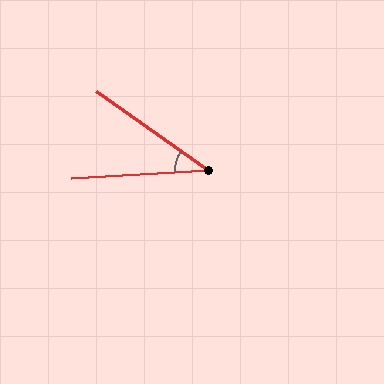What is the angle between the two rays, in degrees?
Approximately 39 degrees.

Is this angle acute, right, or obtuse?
It is acute.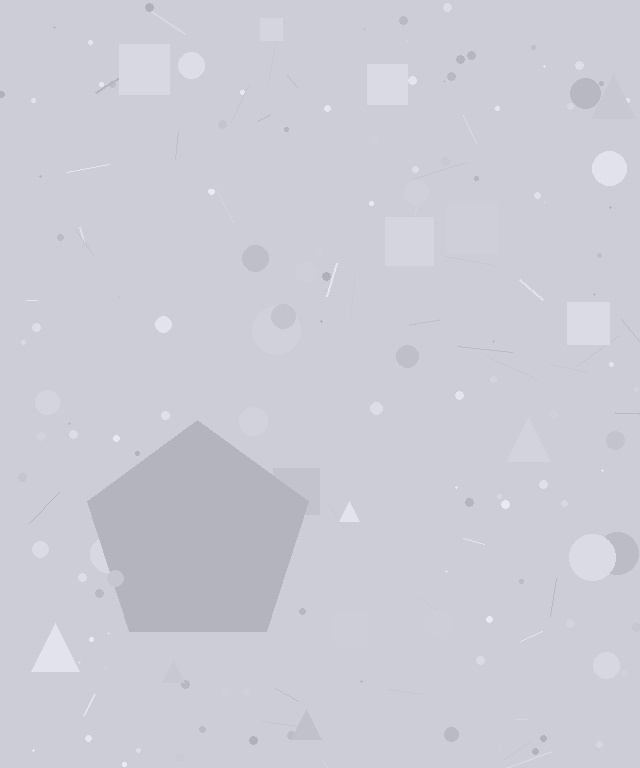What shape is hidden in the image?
A pentagon is hidden in the image.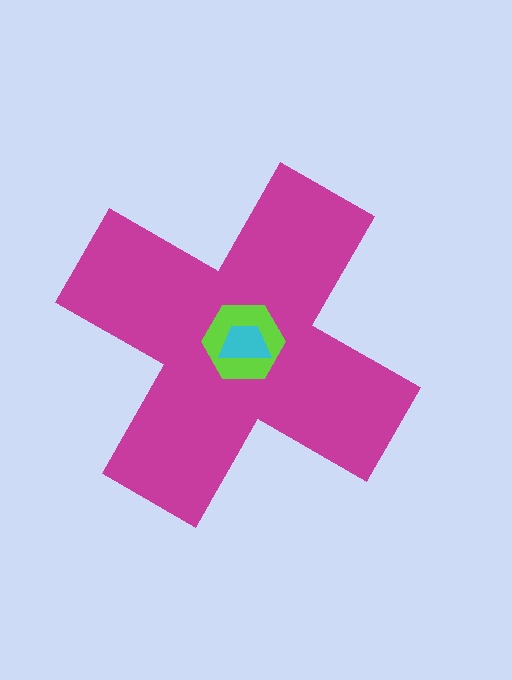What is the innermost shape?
The cyan trapezoid.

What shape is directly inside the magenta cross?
The lime hexagon.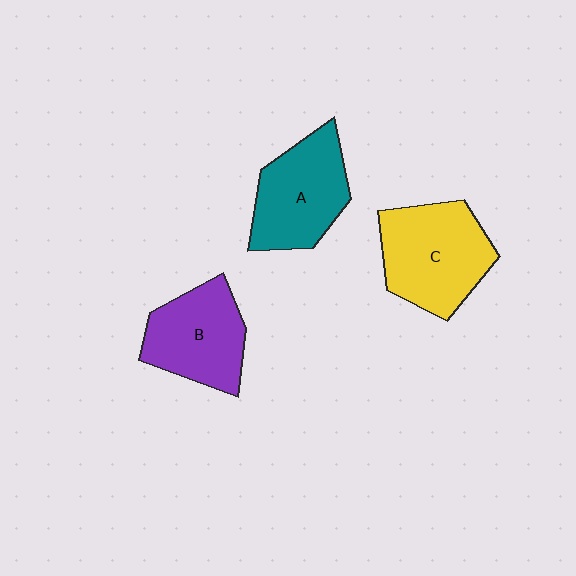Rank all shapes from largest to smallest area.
From largest to smallest: C (yellow), A (teal), B (purple).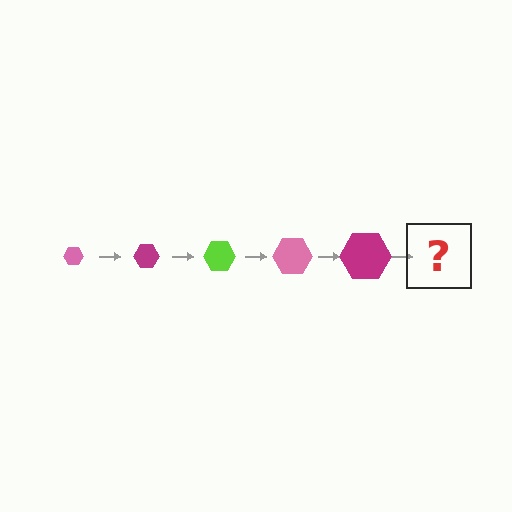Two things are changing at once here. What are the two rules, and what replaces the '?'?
The two rules are that the hexagon grows larger each step and the color cycles through pink, magenta, and lime. The '?' should be a lime hexagon, larger than the previous one.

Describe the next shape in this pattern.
It should be a lime hexagon, larger than the previous one.